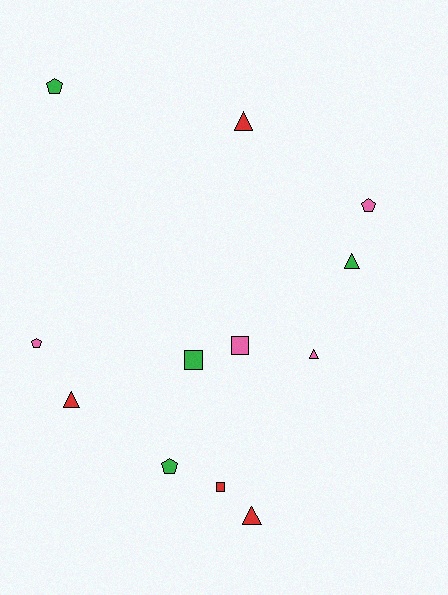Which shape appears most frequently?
Triangle, with 5 objects.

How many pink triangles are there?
There is 1 pink triangle.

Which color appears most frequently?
Pink, with 4 objects.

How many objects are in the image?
There are 12 objects.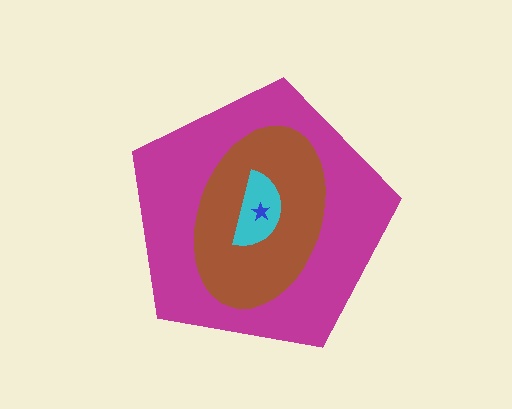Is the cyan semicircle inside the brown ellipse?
Yes.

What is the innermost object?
The blue star.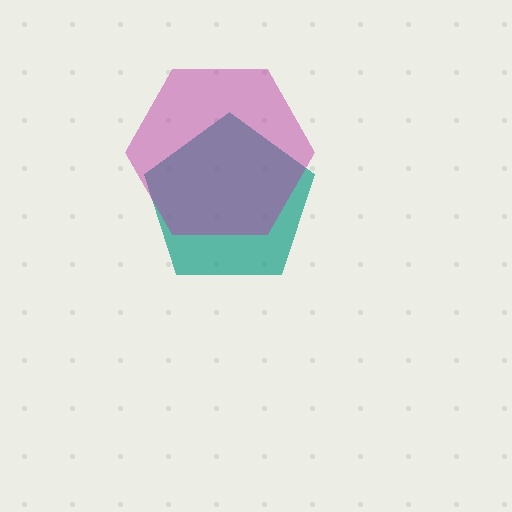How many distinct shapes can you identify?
There are 2 distinct shapes: a teal pentagon, a magenta hexagon.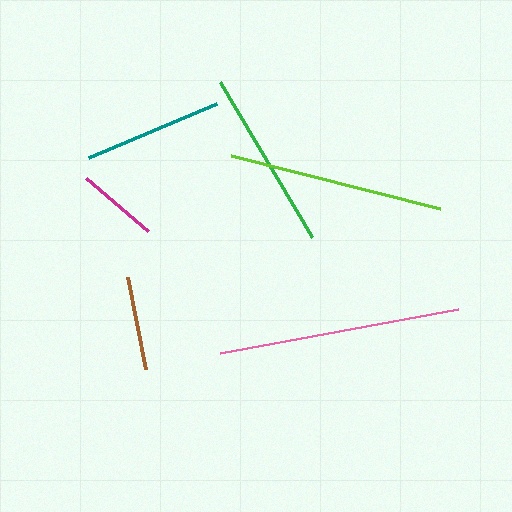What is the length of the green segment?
The green segment is approximately 180 pixels long.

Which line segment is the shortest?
The magenta line is the shortest at approximately 81 pixels.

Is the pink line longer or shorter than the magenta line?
The pink line is longer than the magenta line.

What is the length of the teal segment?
The teal segment is approximately 138 pixels long.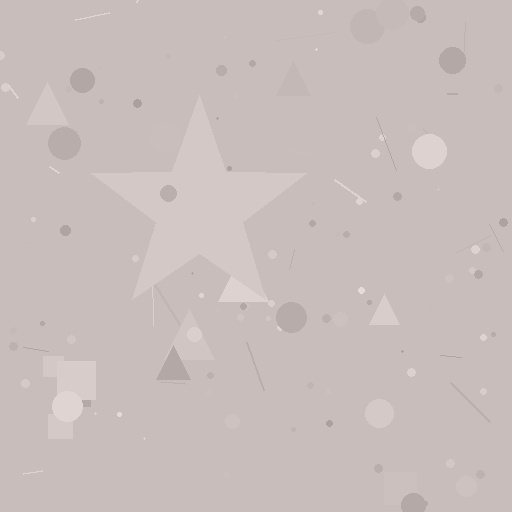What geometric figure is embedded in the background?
A star is embedded in the background.